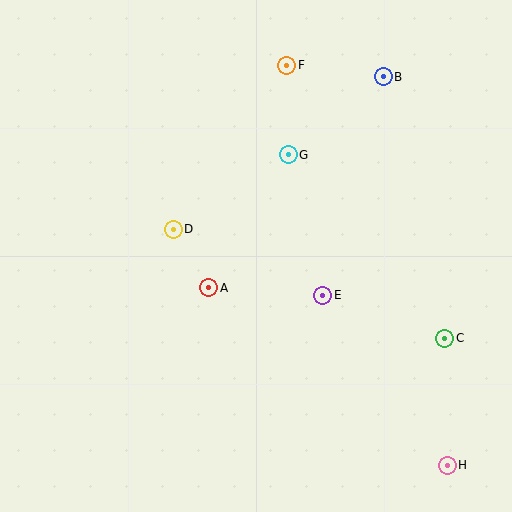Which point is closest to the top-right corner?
Point B is closest to the top-right corner.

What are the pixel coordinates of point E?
Point E is at (323, 295).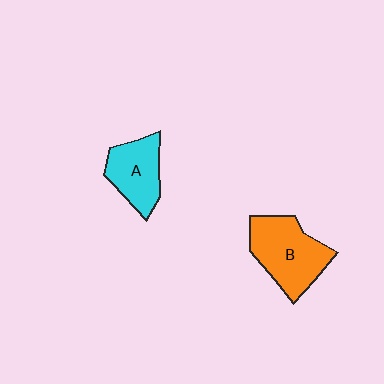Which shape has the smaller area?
Shape A (cyan).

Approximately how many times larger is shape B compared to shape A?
Approximately 1.4 times.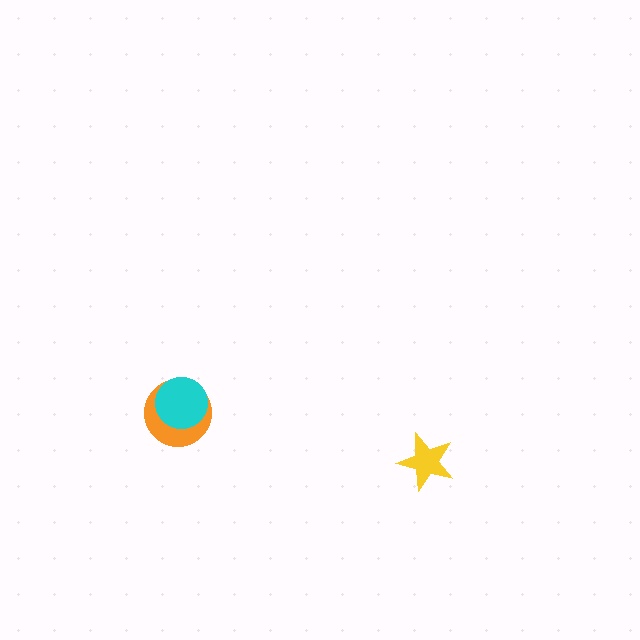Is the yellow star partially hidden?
No, no other shape covers it.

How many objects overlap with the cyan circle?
1 object overlaps with the cyan circle.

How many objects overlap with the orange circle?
1 object overlaps with the orange circle.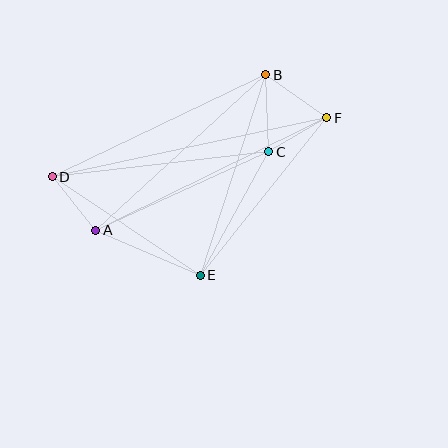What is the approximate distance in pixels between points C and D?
The distance between C and D is approximately 218 pixels.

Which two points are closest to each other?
Points C and F are closest to each other.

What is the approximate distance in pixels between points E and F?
The distance between E and F is approximately 202 pixels.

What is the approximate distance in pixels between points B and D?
The distance between B and D is approximately 236 pixels.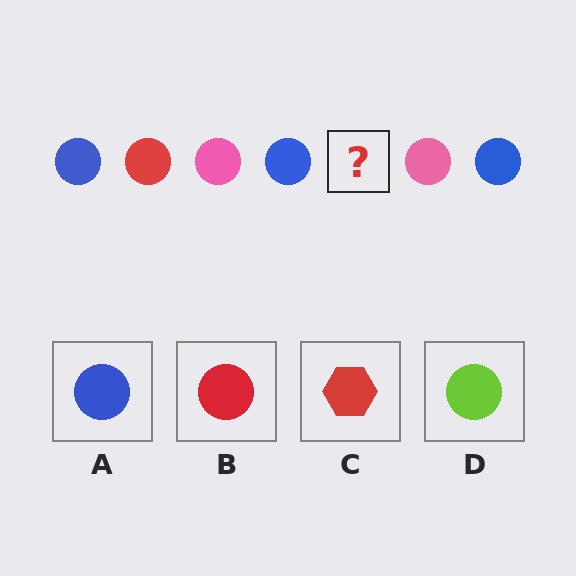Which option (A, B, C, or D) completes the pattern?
B.